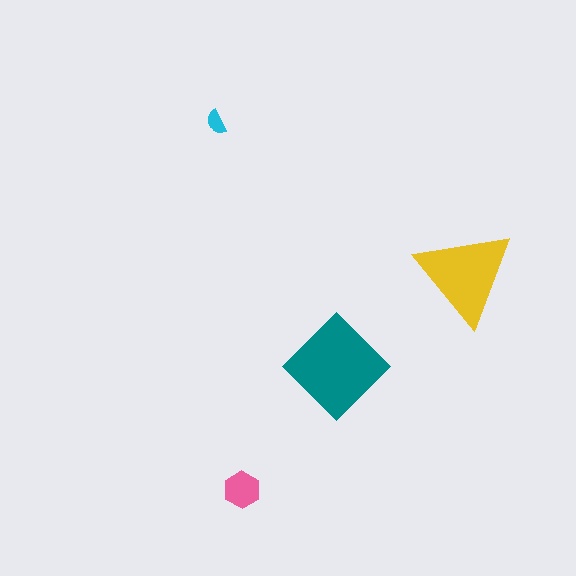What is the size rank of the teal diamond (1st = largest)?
1st.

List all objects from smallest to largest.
The cyan semicircle, the pink hexagon, the yellow triangle, the teal diamond.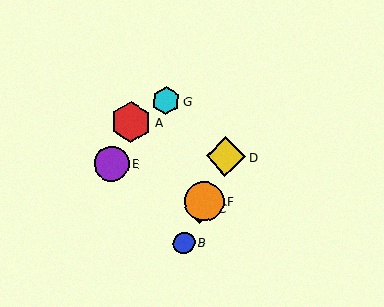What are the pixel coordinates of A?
Object A is at (131, 122).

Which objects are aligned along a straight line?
Objects B, C, D, F are aligned along a straight line.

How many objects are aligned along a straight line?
4 objects (B, C, D, F) are aligned along a straight line.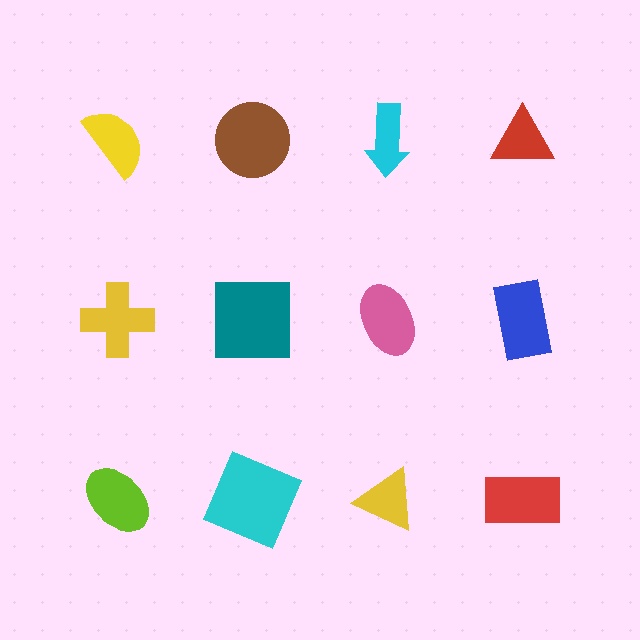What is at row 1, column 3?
A cyan arrow.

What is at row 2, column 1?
A yellow cross.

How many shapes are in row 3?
4 shapes.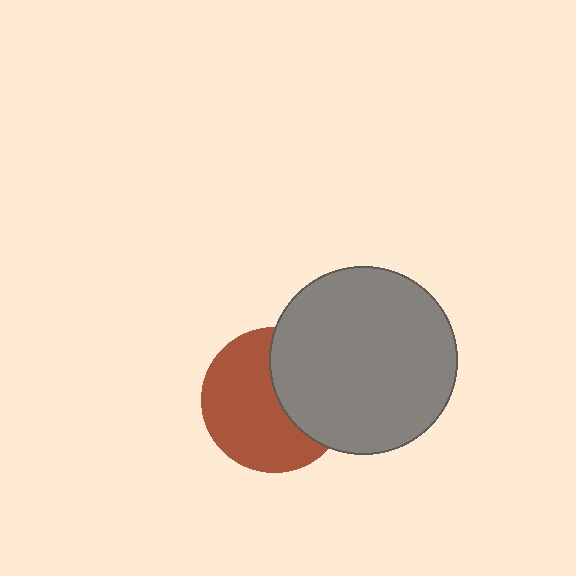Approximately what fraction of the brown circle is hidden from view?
Roughly 39% of the brown circle is hidden behind the gray circle.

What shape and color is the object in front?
The object in front is a gray circle.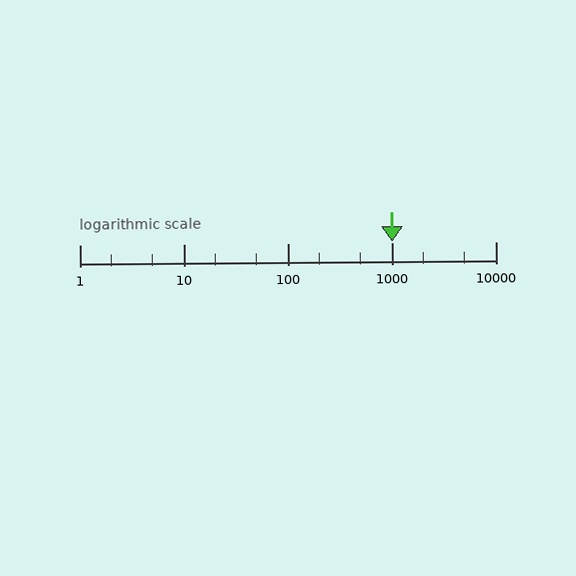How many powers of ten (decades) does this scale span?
The scale spans 4 decades, from 1 to 10000.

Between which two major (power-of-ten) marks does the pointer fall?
The pointer is between 1000 and 10000.